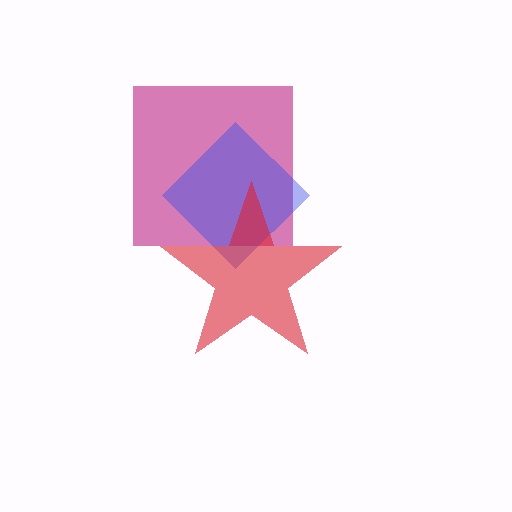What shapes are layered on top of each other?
The layered shapes are: a magenta square, a blue diamond, a red star.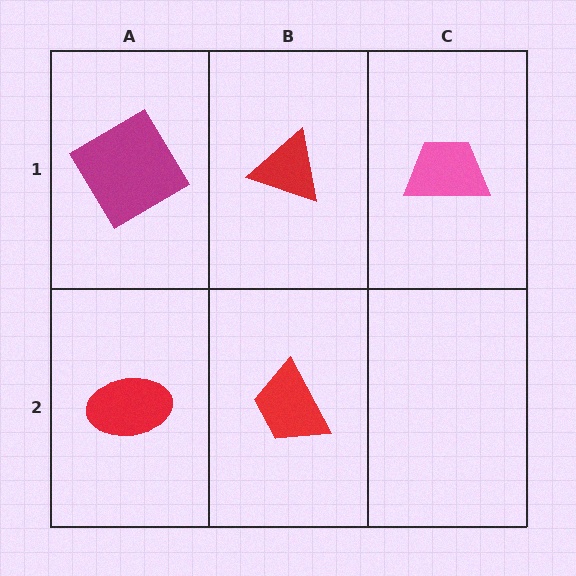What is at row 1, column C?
A pink trapezoid.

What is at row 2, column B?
A red trapezoid.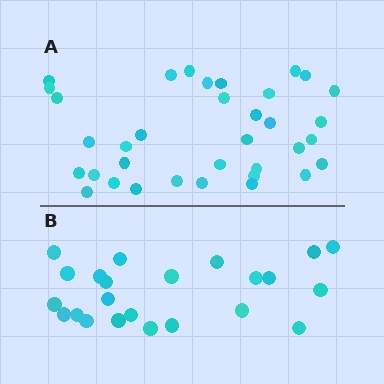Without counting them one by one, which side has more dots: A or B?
Region A (the top region) has more dots.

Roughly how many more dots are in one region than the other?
Region A has roughly 12 or so more dots than region B.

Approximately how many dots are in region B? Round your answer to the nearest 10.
About 20 dots. (The exact count is 23, which rounds to 20.)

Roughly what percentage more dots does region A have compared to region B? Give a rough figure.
About 50% more.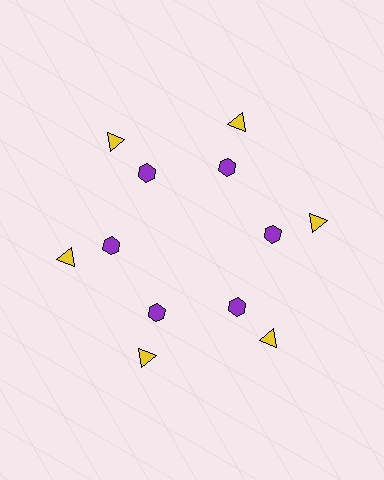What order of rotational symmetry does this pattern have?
This pattern has 6-fold rotational symmetry.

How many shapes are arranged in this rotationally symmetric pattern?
There are 12 shapes, arranged in 6 groups of 2.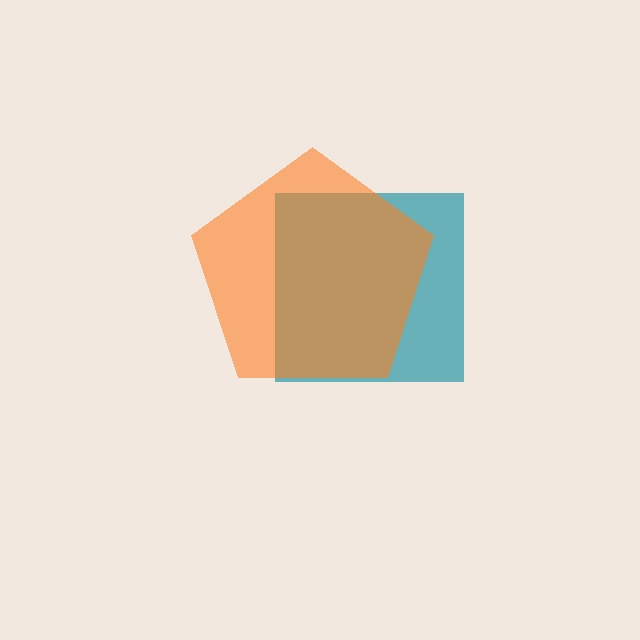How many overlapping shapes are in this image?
There are 2 overlapping shapes in the image.